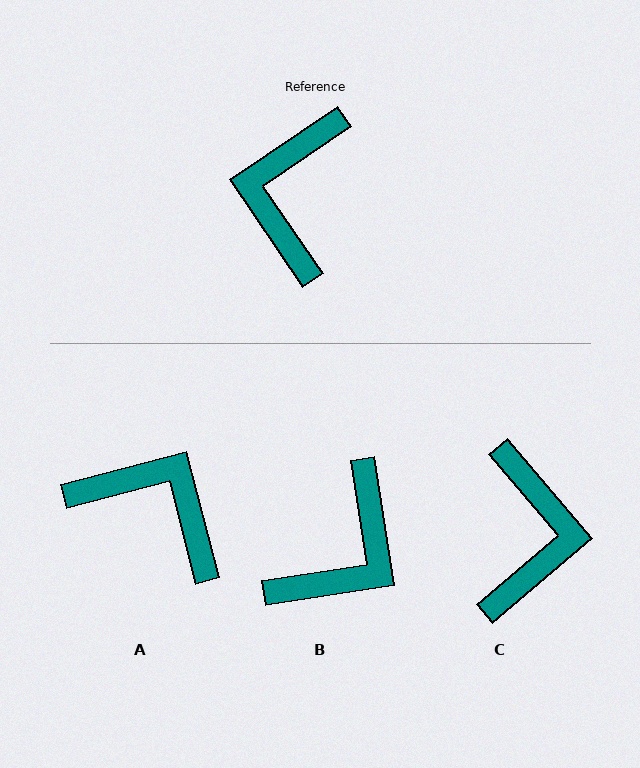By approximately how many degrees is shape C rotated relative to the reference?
Approximately 174 degrees clockwise.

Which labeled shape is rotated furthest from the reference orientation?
C, about 174 degrees away.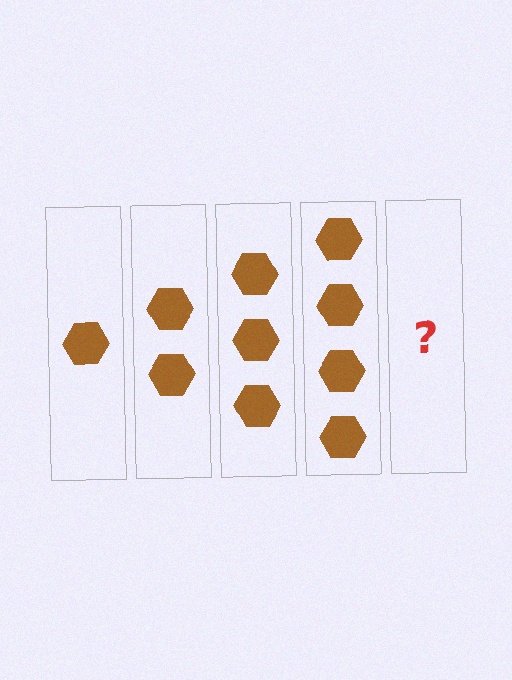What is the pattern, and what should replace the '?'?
The pattern is that each step adds one more hexagon. The '?' should be 5 hexagons.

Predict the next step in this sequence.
The next step is 5 hexagons.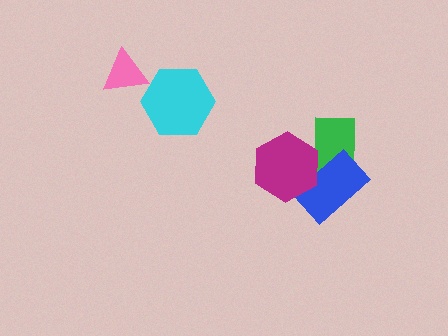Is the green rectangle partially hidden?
Yes, it is partially covered by another shape.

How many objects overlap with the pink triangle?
0 objects overlap with the pink triangle.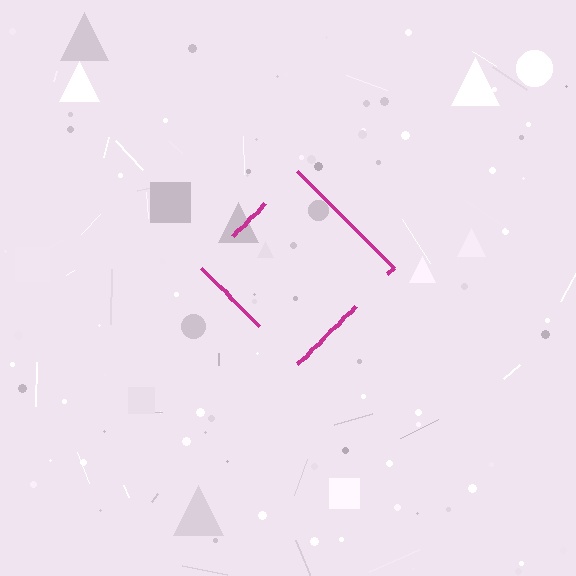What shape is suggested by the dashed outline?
The dashed outline suggests a diamond.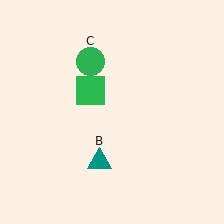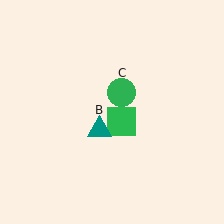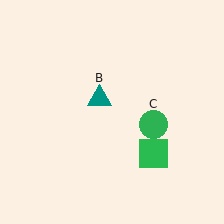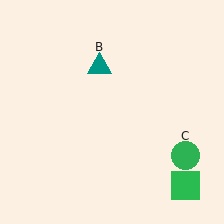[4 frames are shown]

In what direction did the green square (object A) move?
The green square (object A) moved down and to the right.